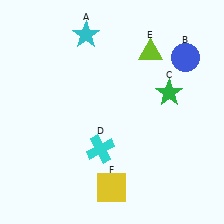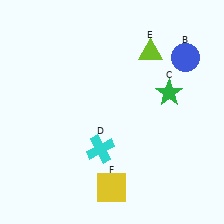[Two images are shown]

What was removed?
The cyan star (A) was removed in Image 2.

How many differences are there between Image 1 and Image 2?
There is 1 difference between the two images.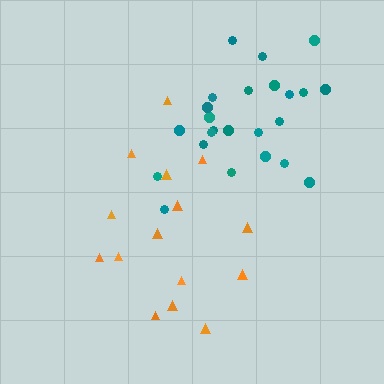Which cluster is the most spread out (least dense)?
Orange.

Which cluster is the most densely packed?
Teal.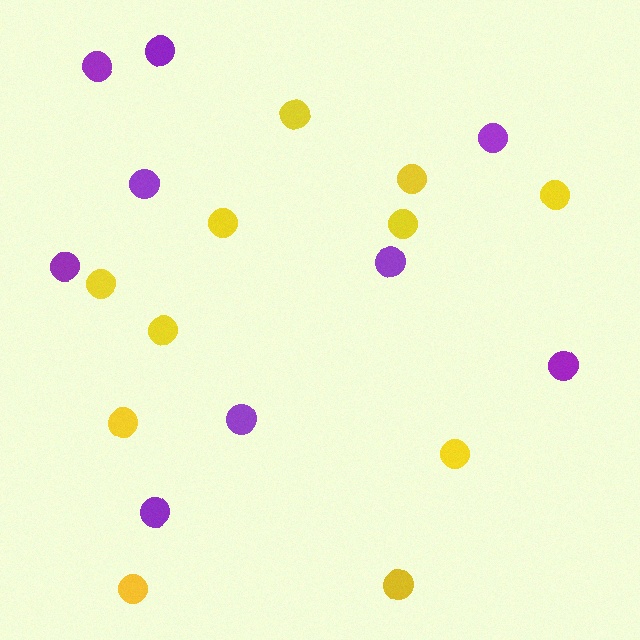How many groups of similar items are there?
There are 2 groups: one group of yellow circles (11) and one group of purple circles (9).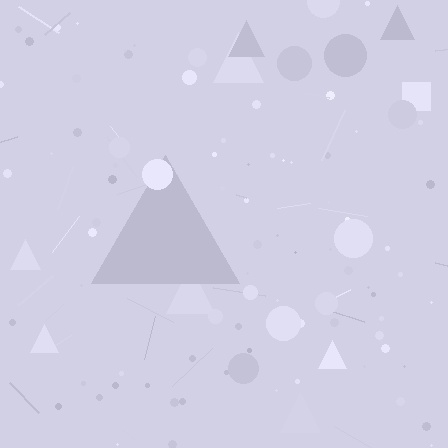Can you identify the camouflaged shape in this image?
The camouflaged shape is a triangle.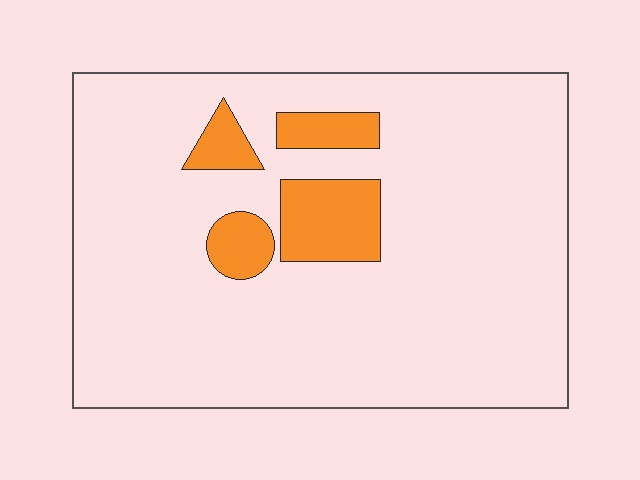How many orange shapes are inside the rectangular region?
4.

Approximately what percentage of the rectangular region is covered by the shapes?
Approximately 10%.